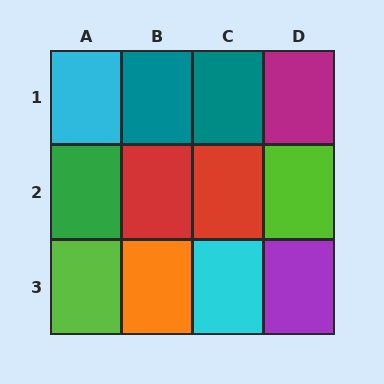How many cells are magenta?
1 cell is magenta.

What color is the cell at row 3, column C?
Cyan.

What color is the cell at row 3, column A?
Lime.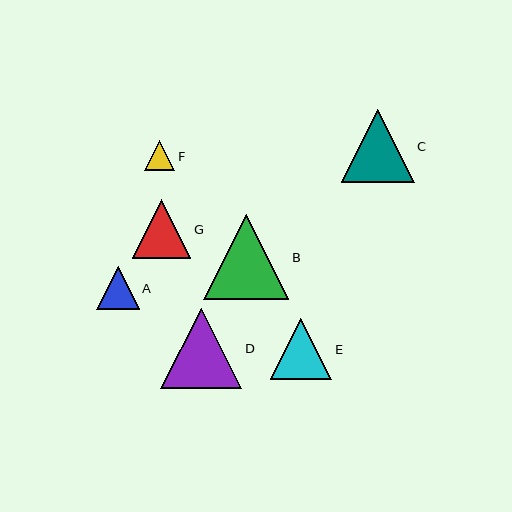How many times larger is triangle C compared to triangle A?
Triangle C is approximately 1.7 times the size of triangle A.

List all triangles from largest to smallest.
From largest to smallest: B, D, C, E, G, A, F.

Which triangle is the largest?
Triangle B is the largest with a size of approximately 85 pixels.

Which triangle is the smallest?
Triangle F is the smallest with a size of approximately 31 pixels.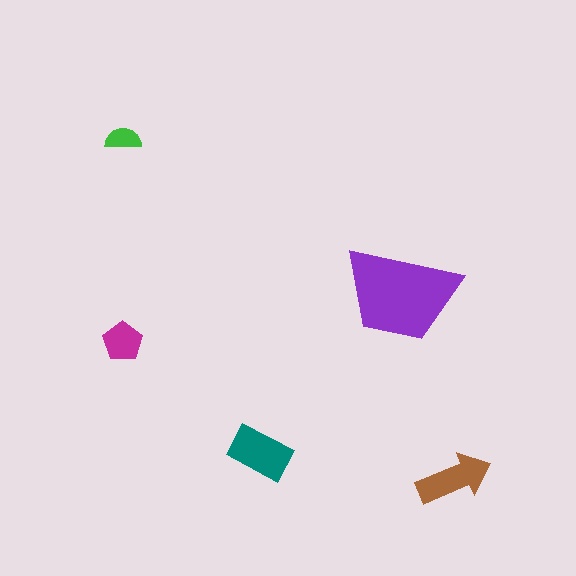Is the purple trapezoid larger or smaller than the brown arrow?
Larger.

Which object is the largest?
The purple trapezoid.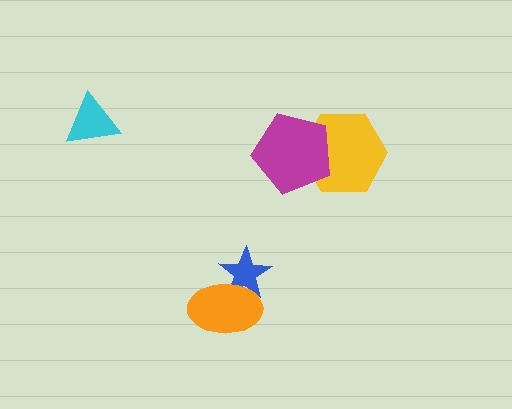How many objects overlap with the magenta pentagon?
1 object overlaps with the magenta pentagon.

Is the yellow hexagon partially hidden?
Yes, it is partially covered by another shape.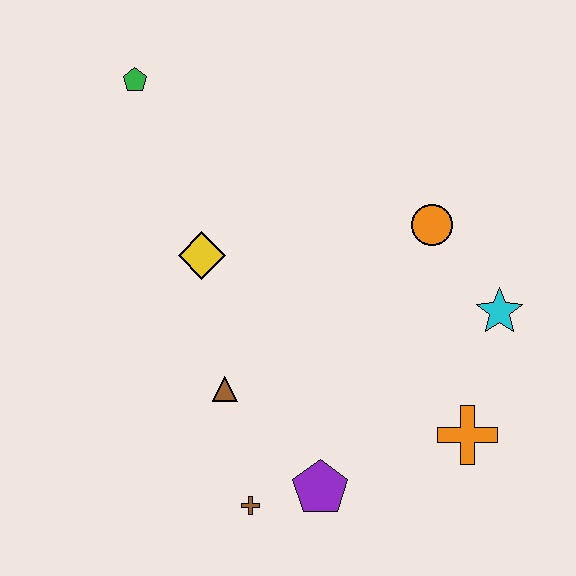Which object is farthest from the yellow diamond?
The orange cross is farthest from the yellow diamond.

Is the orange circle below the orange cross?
No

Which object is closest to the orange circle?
The cyan star is closest to the orange circle.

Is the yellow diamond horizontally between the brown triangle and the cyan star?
No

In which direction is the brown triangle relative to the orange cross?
The brown triangle is to the left of the orange cross.